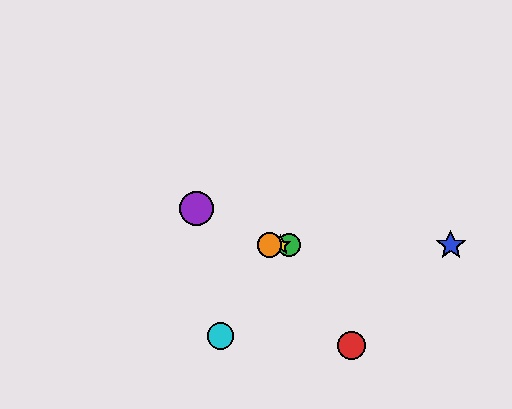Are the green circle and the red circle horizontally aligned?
No, the green circle is at y≈245 and the red circle is at y≈346.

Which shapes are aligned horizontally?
The blue star, the green circle, the yellow star, the orange circle are aligned horizontally.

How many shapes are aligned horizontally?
4 shapes (the blue star, the green circle, the yellow star, the orange circle) are aligned horizontally.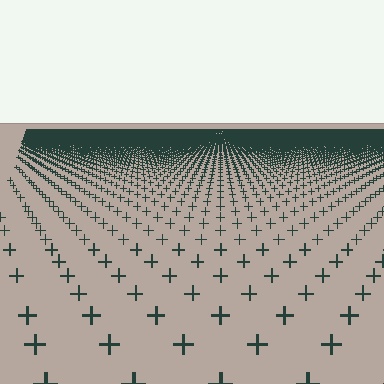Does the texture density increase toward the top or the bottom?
Density increases toward the top.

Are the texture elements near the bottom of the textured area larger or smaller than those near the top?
Larger. Near the bottom, elements are closer to the viewer and appear at a bigger on-screen size.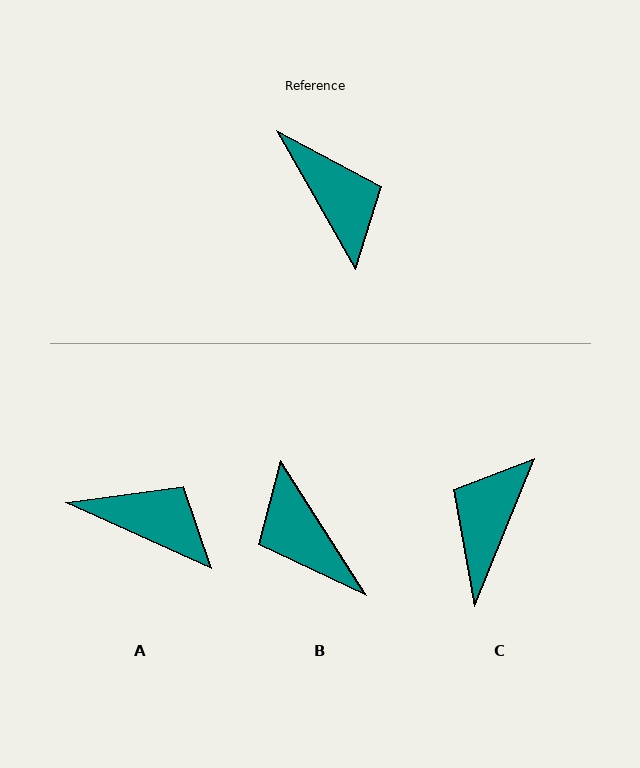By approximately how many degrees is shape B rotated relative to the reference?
Approximately 177 degrees clockwise.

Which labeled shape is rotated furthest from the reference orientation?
B, about 177 degrees away.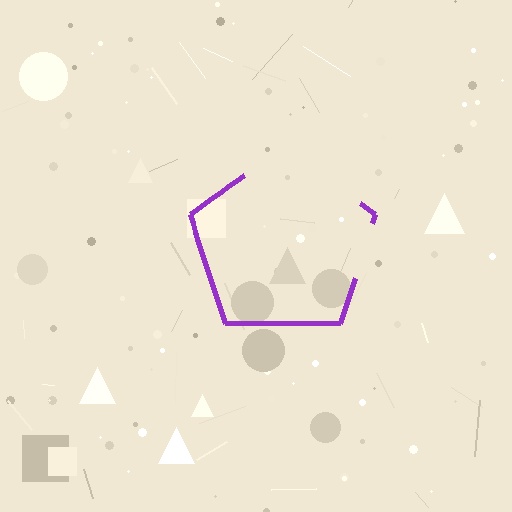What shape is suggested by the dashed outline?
The dashed outline suggests a pentagon.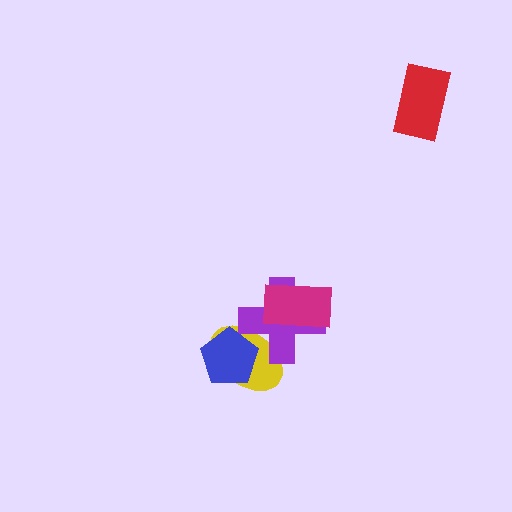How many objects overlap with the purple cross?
3 objects overlap with the purple cross.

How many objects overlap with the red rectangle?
0 objects overlap with the red rectangle.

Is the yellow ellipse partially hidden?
Yes, it is partially covered by another shape.